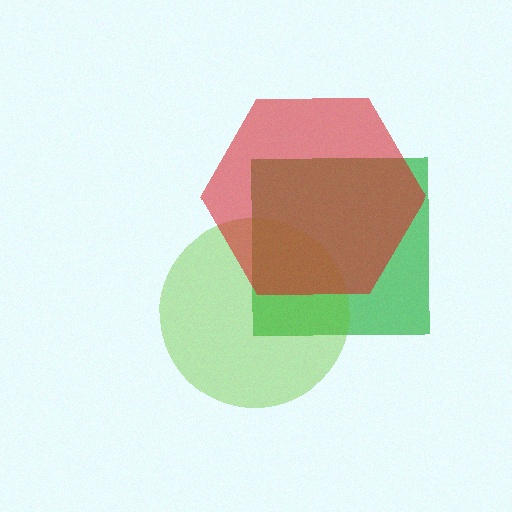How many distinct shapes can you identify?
There are 3 distinct shapes: a green square, a lime circle, a red hexagon.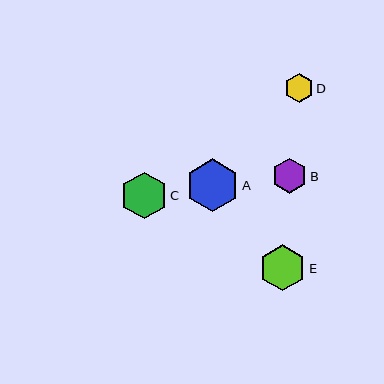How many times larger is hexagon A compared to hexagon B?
Hexagon A is approximately 1.5 times the size of hexagon B.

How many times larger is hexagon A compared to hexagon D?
Hexagon A is approximately 1.8 times the size of hexagon D.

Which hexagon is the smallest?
Hexagon D is the smallest with a size of approximately 29 pixels.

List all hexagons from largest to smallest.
From largest to smallest: A, C, E, B, D.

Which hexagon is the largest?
Hexagon A is the largest with a size of approximately 52 pixels.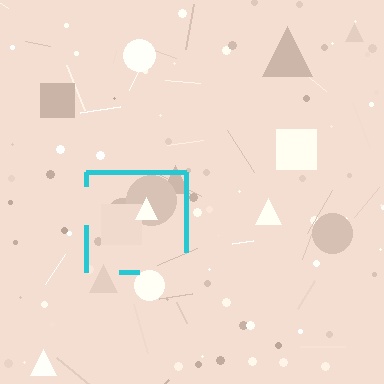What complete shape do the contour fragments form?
The contour fragments form a square.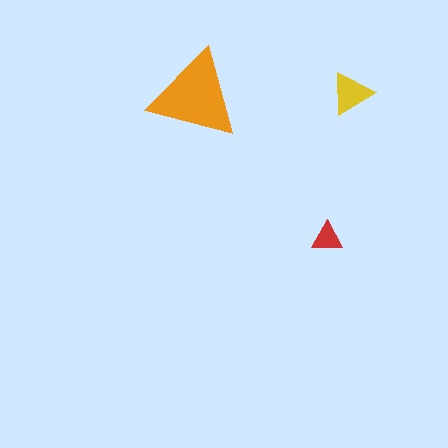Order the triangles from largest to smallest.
the orange one, the yellow one, the red one.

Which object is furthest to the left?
The orange triangle is leftmost.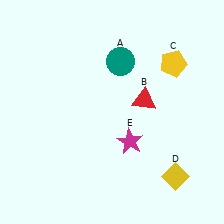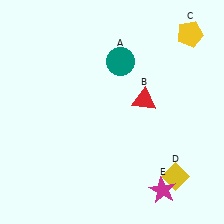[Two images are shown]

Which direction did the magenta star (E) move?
The magenta star (E) moved down.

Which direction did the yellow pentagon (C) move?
The yellow pentagon (C) moved up.